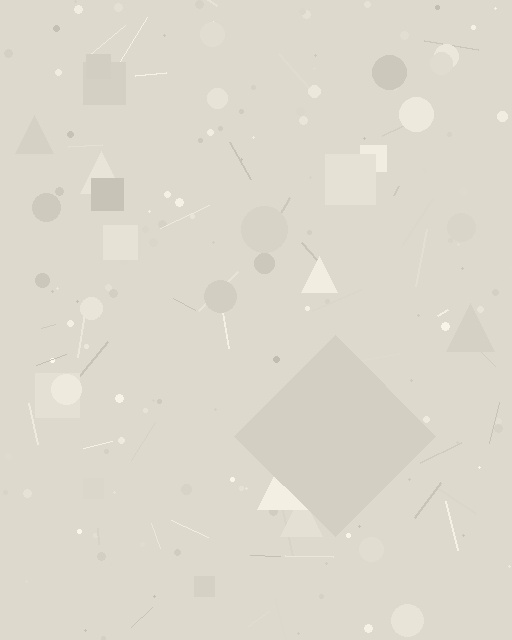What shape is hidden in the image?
A diamond is hidden in the image.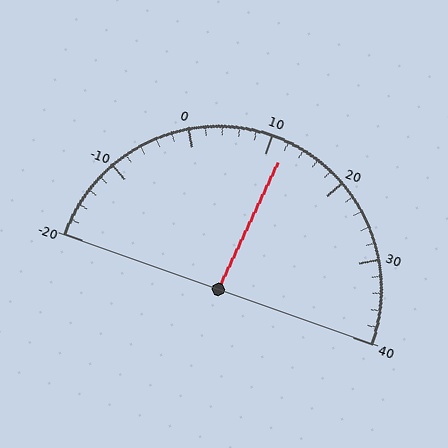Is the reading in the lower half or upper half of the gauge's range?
The reading is in the upper half of the range (-20 to 40).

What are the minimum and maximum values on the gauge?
The gauge ranges from -20 to 40.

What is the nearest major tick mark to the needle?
The nearest major tick mark is 10.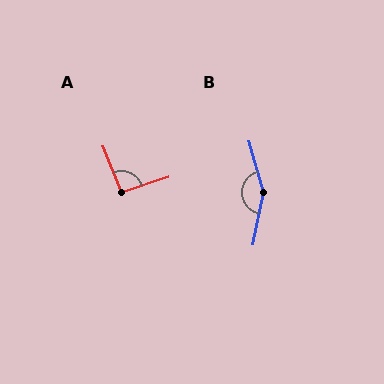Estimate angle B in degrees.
Approximately 152 degrees.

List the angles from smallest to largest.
A (94°), B (152°).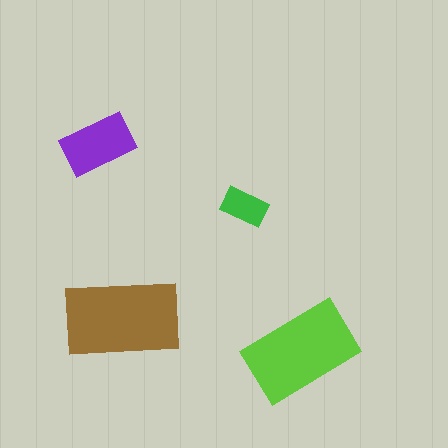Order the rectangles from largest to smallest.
the brown one, the lime one, the purple one, the green one.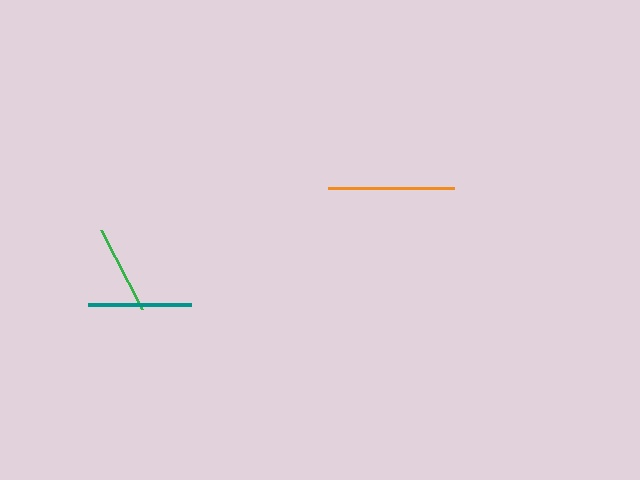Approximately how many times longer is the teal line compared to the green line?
The teal line is approximately 1.2 times the length of the green line.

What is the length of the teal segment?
The teal segment is approximately 103 pixels long.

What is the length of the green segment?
The green segment is approximately 90 pixels long.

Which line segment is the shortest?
The green line is the shortest at approximately 90 pixels.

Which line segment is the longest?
The orange line is the longest at approximately 127 pixels.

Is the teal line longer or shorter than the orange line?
The orange line is longer than the teal line.